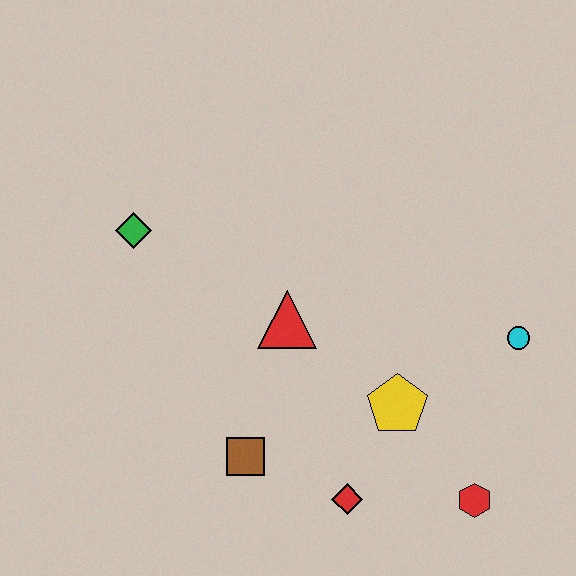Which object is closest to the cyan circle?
The yellow pentagon is closest to the cyan circle.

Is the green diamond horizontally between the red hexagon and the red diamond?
No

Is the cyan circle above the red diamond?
Yes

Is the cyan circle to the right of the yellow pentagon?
Yes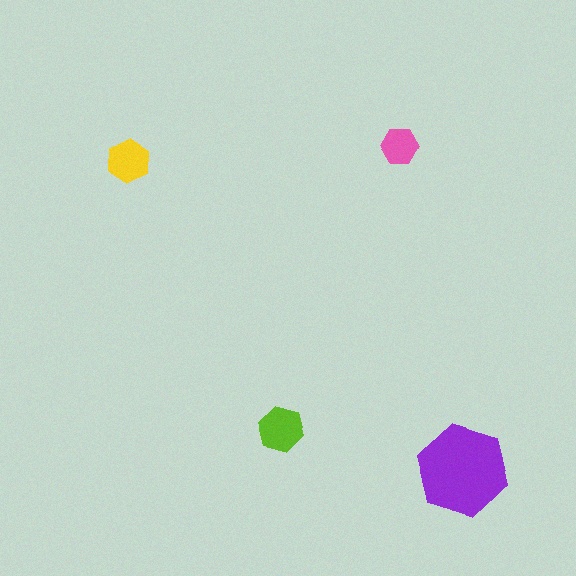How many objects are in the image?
There are 4 objects in the image.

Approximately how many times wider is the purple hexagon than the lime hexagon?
About 2 times wider.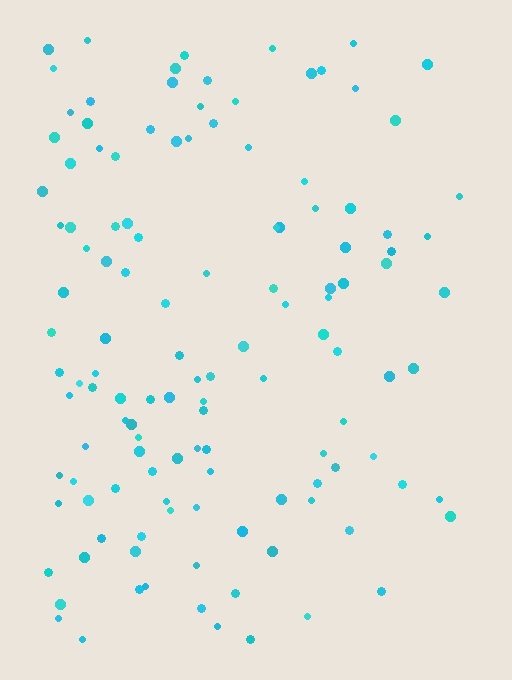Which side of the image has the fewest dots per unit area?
The right.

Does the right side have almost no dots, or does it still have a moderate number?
Still a moderate number, just noticeably fewer than the left.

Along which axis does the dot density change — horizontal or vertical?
Horizontal.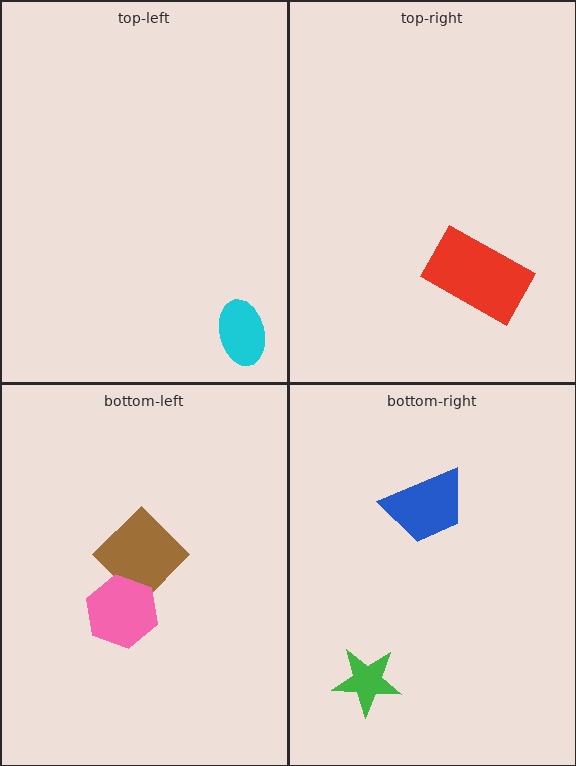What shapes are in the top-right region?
The red rectangle.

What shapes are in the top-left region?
The cyan ellipse.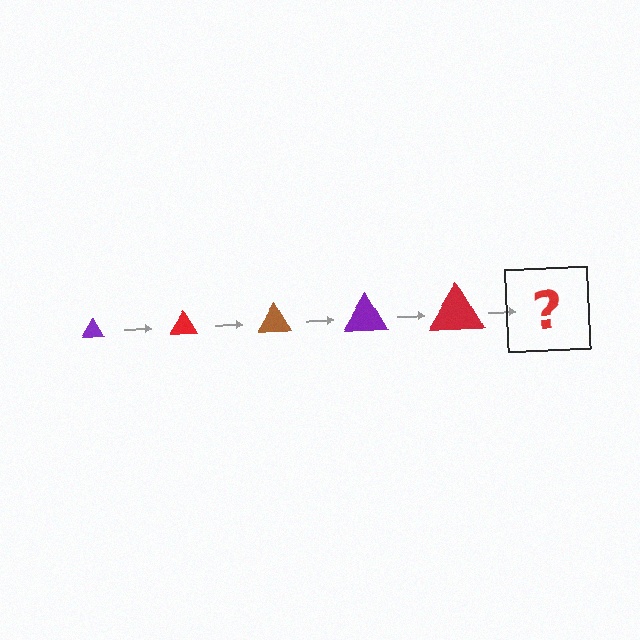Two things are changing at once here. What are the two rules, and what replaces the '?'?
The two rules are that the triangle grows larger each step and the color cycles through purple, red, and brown. The '?' should be a brown triangle, larger than the previous one.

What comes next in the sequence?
The next element should be a brown triangle, larger than the previous one.